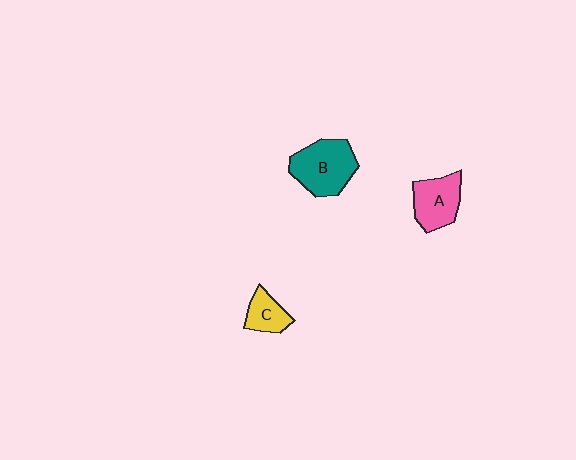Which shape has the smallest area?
Shape C (yellow).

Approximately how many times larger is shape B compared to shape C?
Approximately 2.1 times.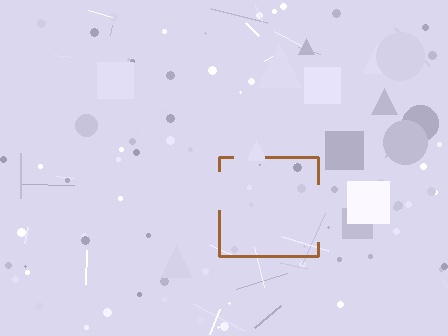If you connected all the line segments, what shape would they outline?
They would outline a square.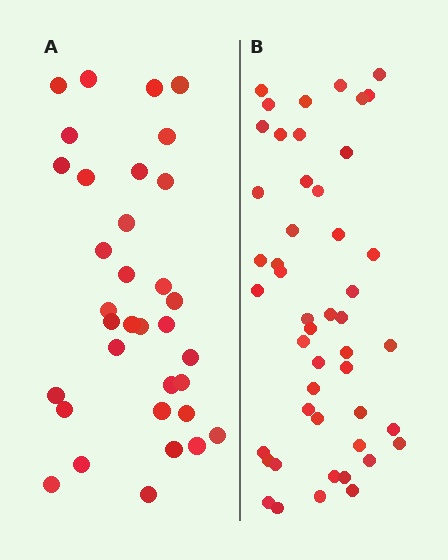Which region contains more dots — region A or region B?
Region B (the right region) has more dots.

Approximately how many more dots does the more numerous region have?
Region B has approximately 15 more dots than region A.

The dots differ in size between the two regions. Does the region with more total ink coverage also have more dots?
No. Region A has more total ink coverage because its dots are larger, but region B actually contains more individual dots. Total area can be misleading — the number of items is what matters here.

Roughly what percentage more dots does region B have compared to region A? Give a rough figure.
About 40% more.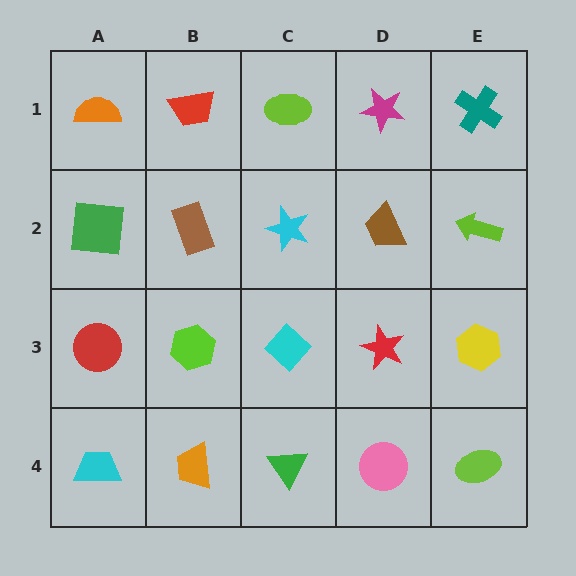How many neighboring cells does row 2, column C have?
4.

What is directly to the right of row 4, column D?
A lime ellipse.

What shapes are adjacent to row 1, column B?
A brown rectangle (row 2, column B), an orange semicircle (row 1, column A), a lime ellipse (row 1, column C).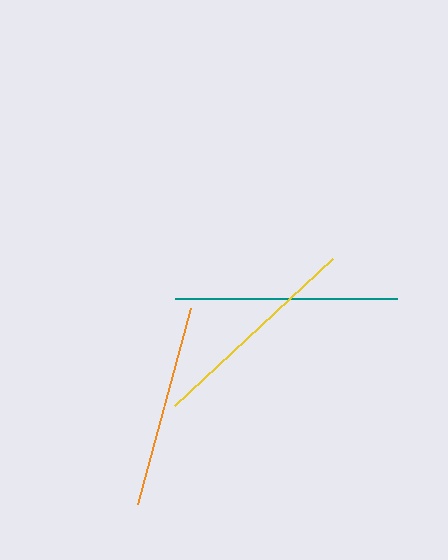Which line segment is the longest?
The teal line is the longest at approximately 222 pixels.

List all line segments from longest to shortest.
From longest to shortest: teal, yellow, orange.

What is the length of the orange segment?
The orange segment is approximately 203 pixels long.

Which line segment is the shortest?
The orange line is the shortest at approximately 203 pixels.